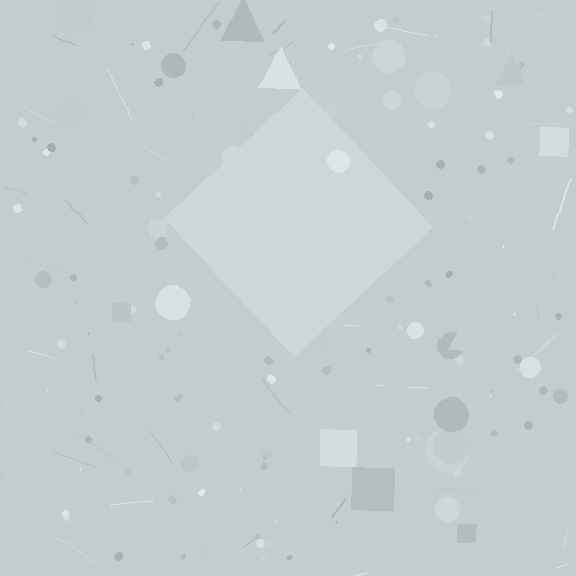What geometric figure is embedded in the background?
A diamond is embedded in the background.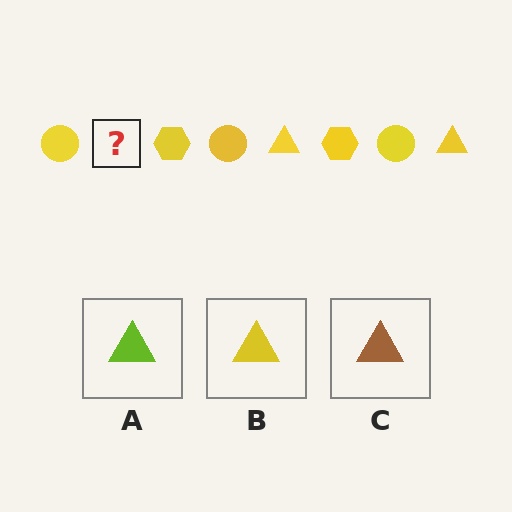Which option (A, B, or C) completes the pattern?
B.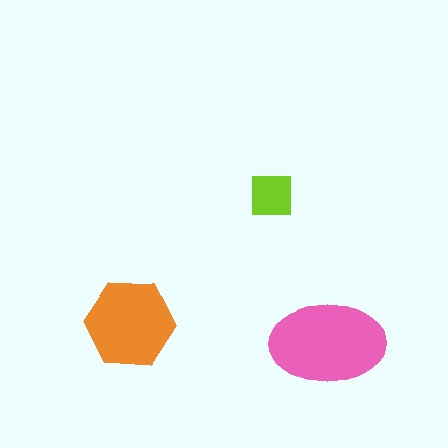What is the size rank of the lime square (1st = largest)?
3rd.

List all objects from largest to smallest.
The pink ellipse, the orange hexagon, the lime square.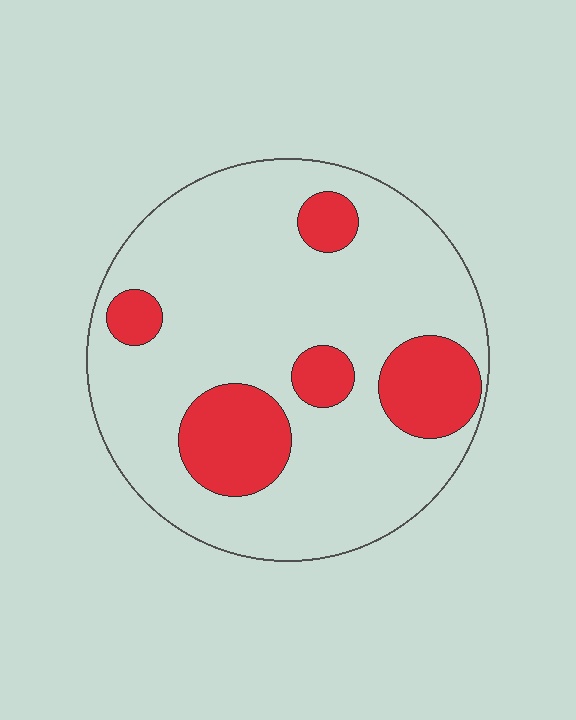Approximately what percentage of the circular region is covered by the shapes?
Approximately 20%.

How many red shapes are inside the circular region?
5.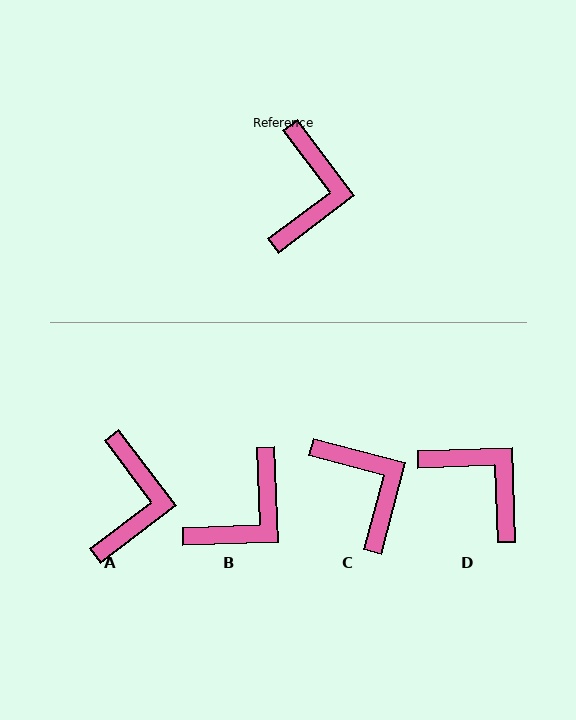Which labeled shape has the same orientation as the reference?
A.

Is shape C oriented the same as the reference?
No, it is off by about 38 degrees.